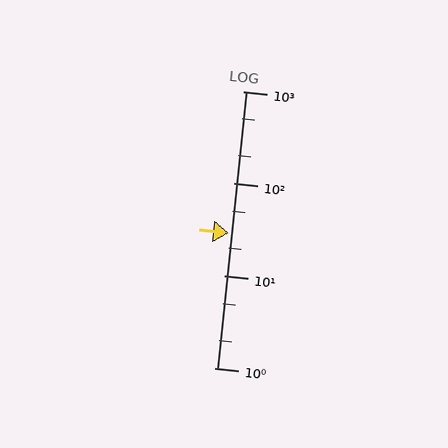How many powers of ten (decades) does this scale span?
The scale spans 3 decades, from 1 to 1000.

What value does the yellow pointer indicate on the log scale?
The pointer indicates approximately 29.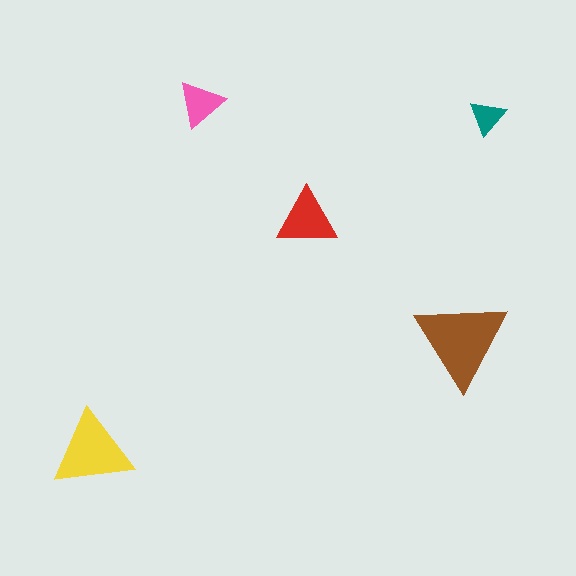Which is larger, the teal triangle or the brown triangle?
The brown one.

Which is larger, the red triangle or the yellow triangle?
The yellow one.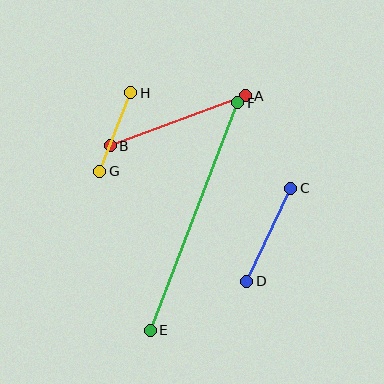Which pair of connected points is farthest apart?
Points E and F are farthest apart.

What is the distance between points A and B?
The distance is approximately 144 pixels.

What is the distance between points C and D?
The distance is approximately 103 pixels.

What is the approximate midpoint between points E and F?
The midpoint is at approximately (194, 216) pixels.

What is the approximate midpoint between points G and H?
The midpoint is at approximately (115, 132) pixels.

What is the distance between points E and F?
The distance is approximately 244 pixels.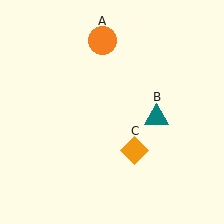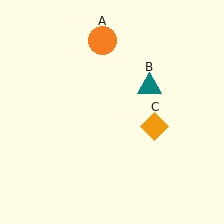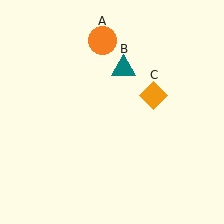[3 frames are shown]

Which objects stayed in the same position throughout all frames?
Orange circle (object A) remained stationary.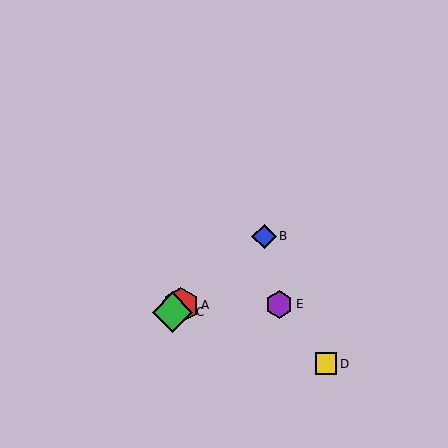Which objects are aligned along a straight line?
Objects A, B, C are aligned along a straight line.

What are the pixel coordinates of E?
Object E is at (279, 304).